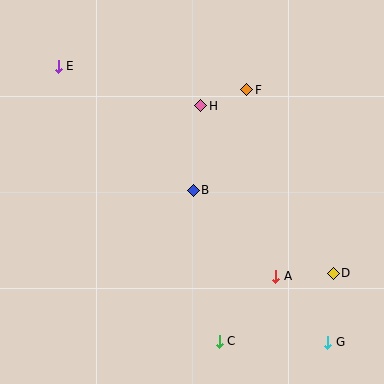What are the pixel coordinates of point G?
Point G is at (328, 342).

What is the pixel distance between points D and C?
The distance between D and C is 132 pixels.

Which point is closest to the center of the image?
Point B at (193, 190) is closest to the center.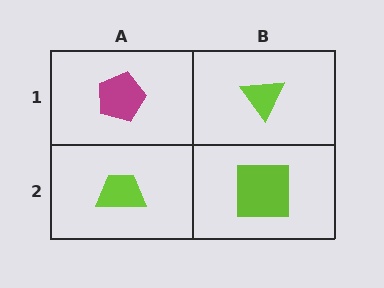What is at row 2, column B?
A lime square.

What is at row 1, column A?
A magenta pentagon.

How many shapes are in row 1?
2 shapes.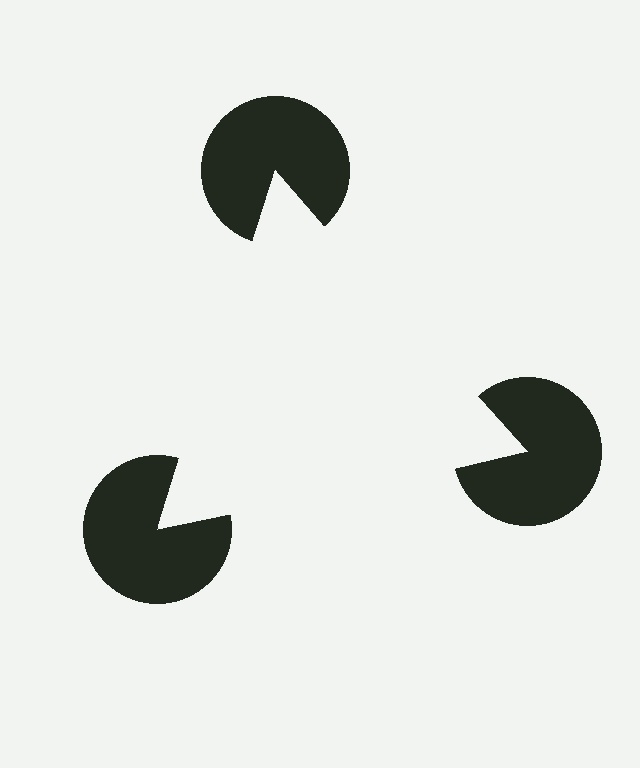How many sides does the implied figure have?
3 sides.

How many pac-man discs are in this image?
There are 3 — one at each vertex of the illusory triangle.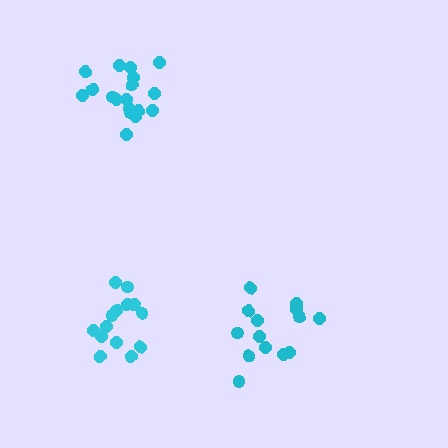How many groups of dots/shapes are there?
There are 3 groups.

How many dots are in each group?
Group 1: 14 dots, Group 2: 18 dots, Group 3: 14 dots (46 total).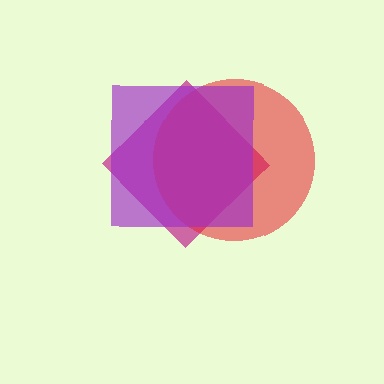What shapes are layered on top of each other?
The layered shapes are: a magenta diamond, a red circle, a purple square.